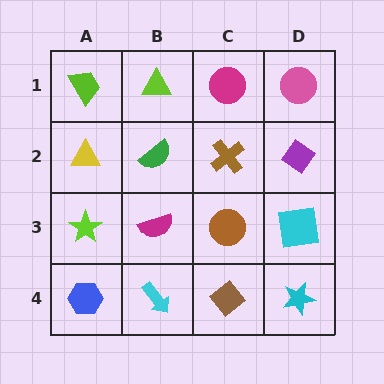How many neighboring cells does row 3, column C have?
4.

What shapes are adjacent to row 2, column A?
A lime trapezoid (row 1, column A), a lime star (row 3, column A), a green semicircle (row 2, column B).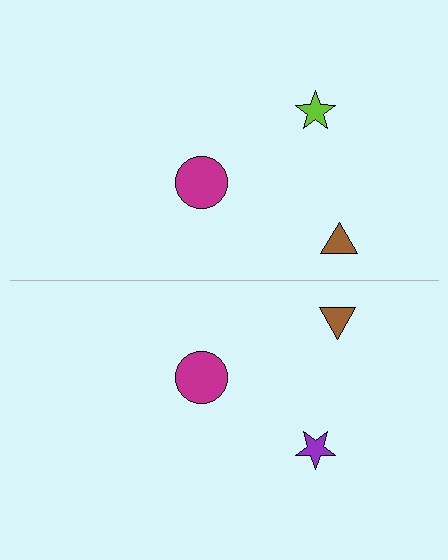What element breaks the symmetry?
The purple star on the bottom side breaks the symmetry — its mirror counterpart is lime.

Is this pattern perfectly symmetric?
No, the pattern is not perfectly symmetric. The purple star on the bottom side breaks the symmetry — its mirror counterpart is lime.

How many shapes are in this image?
There are 6 shapes in this image.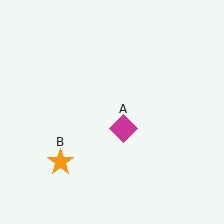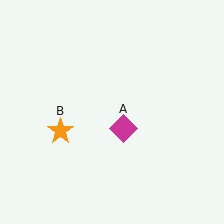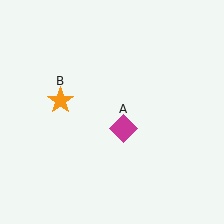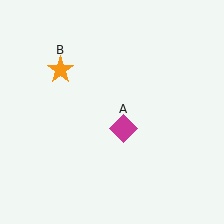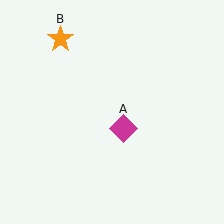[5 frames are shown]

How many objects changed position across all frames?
1 object changed position: orange star (object B).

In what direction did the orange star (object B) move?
The orange star (object B) moved up.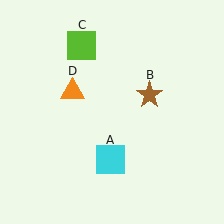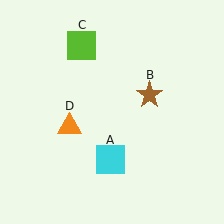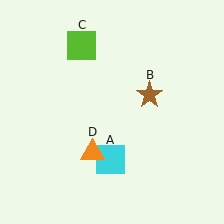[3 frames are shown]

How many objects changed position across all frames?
1 object changed position: orange triangle (object D).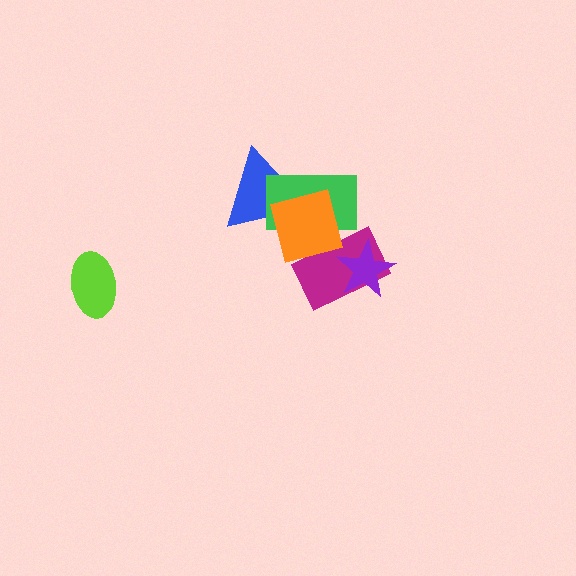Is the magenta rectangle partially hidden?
Yes, it is partially covered by another shape.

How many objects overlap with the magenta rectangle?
3 objects overlap with the magenta rectangle.